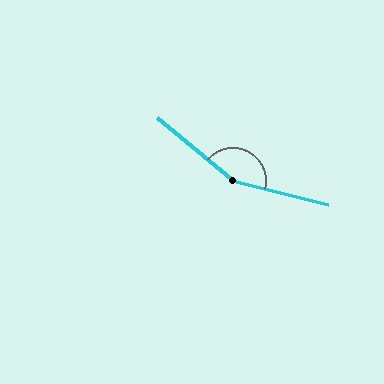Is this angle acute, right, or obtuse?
It is obtuse.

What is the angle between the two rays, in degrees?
Approximately 154 degrees.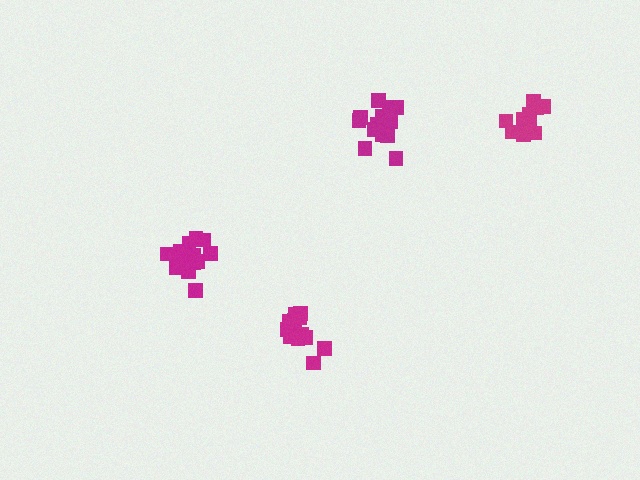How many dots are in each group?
Group 1: 12 dots, Group 2: 14 dots, Group 3: 11 dots, Group 4: 15 dots (52 total).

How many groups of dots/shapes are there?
There are 4 groups.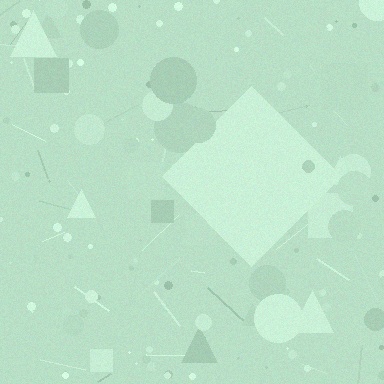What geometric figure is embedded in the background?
A diamond is embedded in the background.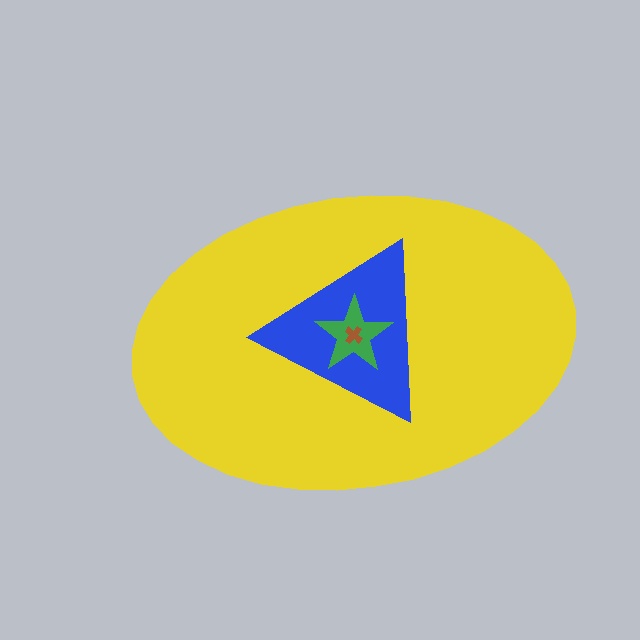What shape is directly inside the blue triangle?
The green star.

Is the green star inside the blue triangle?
Yes.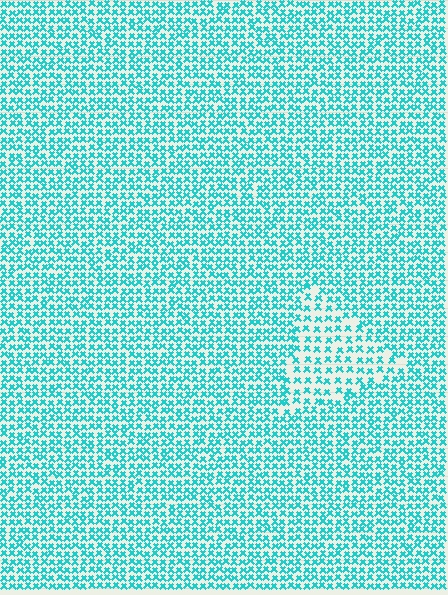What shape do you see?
I see a triangle.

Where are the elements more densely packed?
The elements are more densely packed outside the triangle boundary.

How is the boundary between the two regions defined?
The boundary is defined by a change in element density (approximately 1.7x ratio). All elements are the same color, size, and shape.